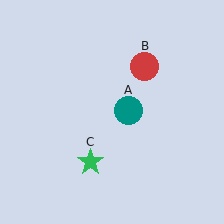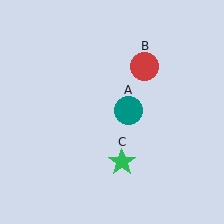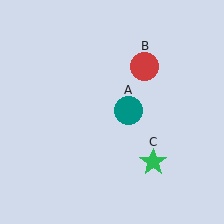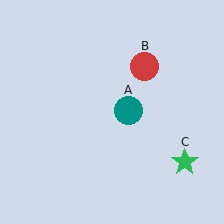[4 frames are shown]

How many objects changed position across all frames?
1 object changed position: green star (object C).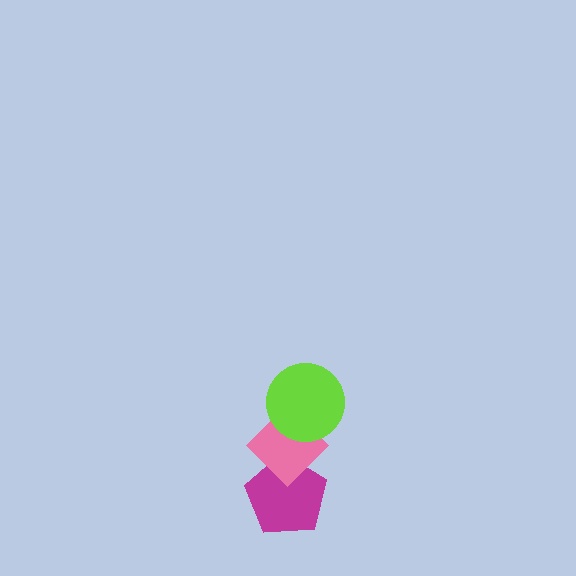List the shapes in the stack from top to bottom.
From top to bottom: the lime circle, the pink diamond, the magenta pentagon.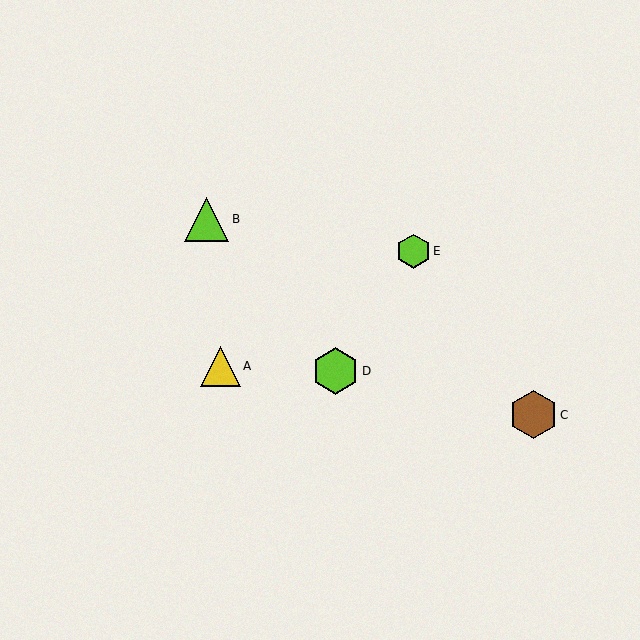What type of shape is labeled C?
Shape C is a brown hexagon.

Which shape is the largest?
The brown hexagon (labeled C) is the largest.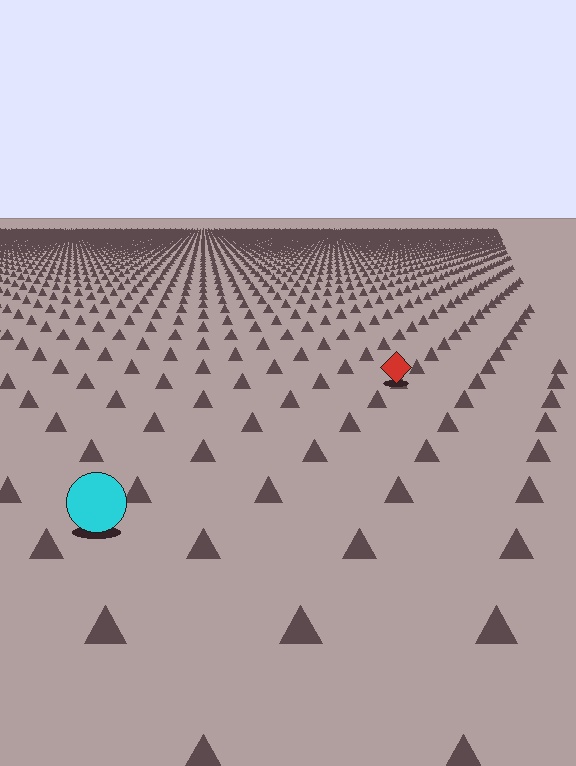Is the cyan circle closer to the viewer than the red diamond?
Yes. The cyan circle is closer — you can tell from the texture gradient: the ground texture is coarser near it.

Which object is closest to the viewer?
The cyan circle is closest. The texture marks near it are larger and more spread out.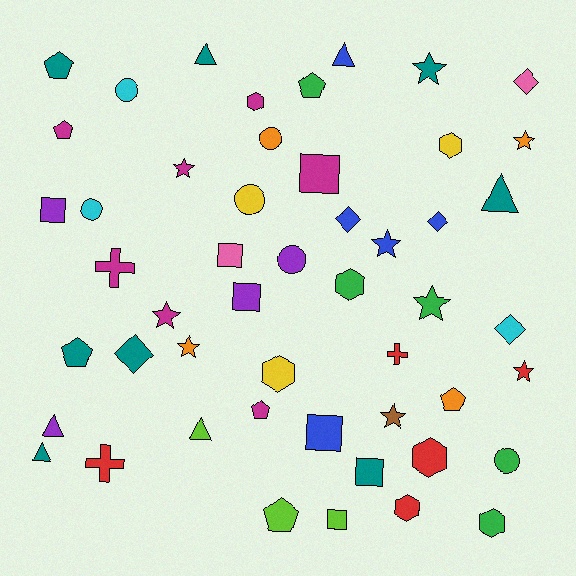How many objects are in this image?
There are 50 objects.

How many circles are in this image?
There are 6 circles.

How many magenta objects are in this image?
There are 7 magenta objects.